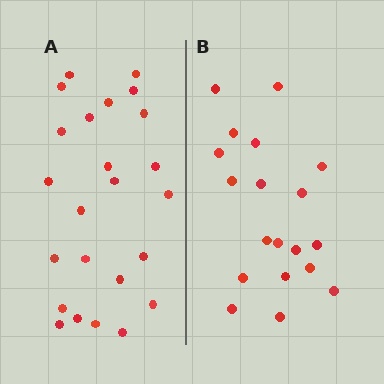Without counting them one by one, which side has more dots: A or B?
Region A (the left region) has more dots.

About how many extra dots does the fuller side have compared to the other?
Region A has about 5 more dots than region B.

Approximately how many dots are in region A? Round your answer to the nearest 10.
About 20 dots. (The exact count is 24, which rounds to 20.)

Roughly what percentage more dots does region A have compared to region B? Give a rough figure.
About 25% more.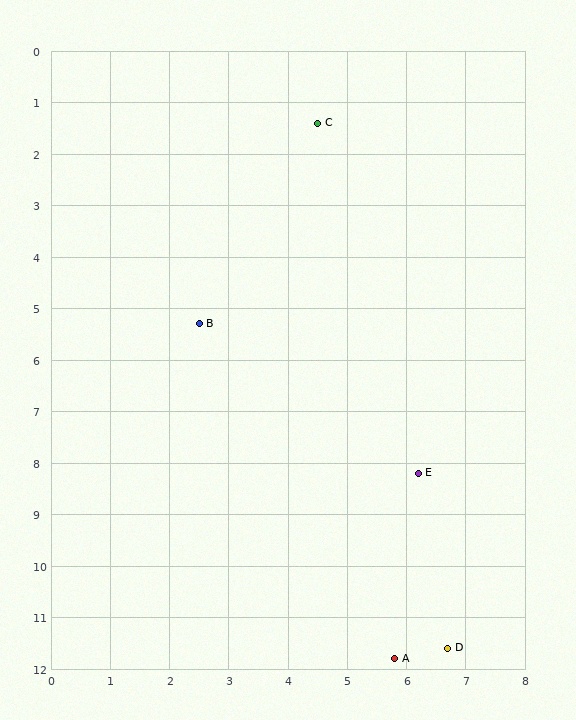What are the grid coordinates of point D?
Point D is at approximately (6.7, 11.6).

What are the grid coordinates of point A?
Point A is at approximately (5.8, 11.8).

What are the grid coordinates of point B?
Point B is at approximately (2.5, 5.3).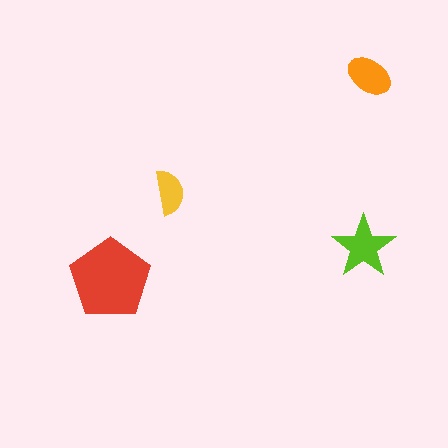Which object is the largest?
The red pentagon.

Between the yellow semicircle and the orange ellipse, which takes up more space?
The orange ellipse.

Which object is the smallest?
The yellow semicircle.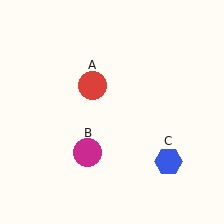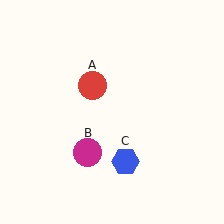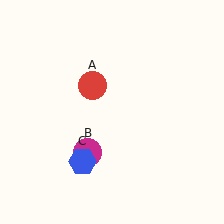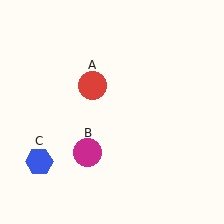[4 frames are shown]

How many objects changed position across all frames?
1 object changed position: blue hexagon (object C).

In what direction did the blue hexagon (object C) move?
The blue hexagon (object C) moved left.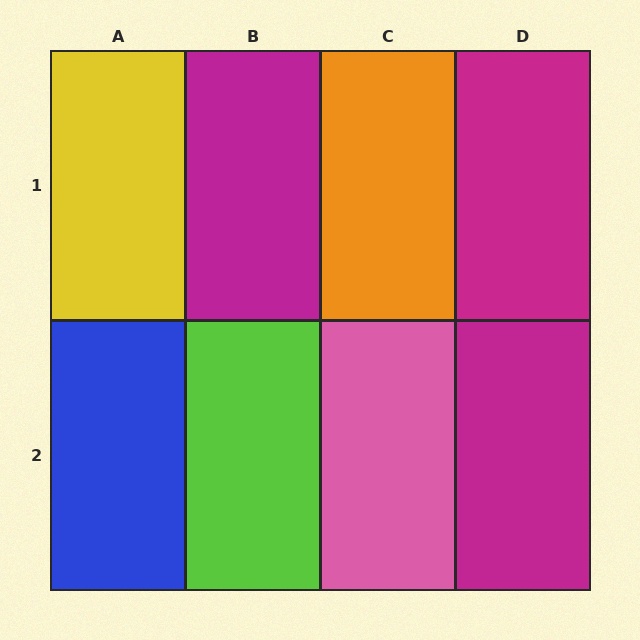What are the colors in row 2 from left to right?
Blue, lime, pink, magenta.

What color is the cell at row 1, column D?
Magenta.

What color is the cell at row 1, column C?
Orange.